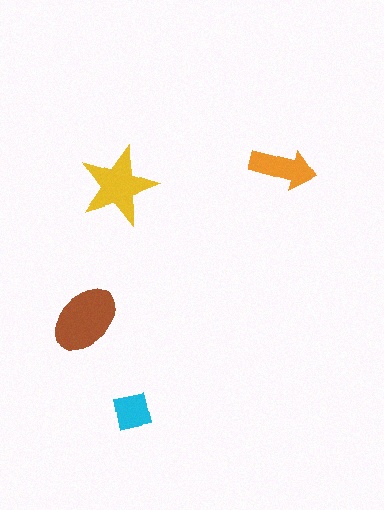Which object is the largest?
The brown ellipse.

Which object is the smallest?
The cyan square.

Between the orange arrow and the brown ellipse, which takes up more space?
The brown ellipse.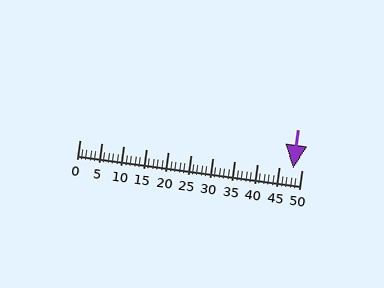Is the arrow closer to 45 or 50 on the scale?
The arrow is closer to 50.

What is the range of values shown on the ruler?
The ruler shows values from 0 to 50.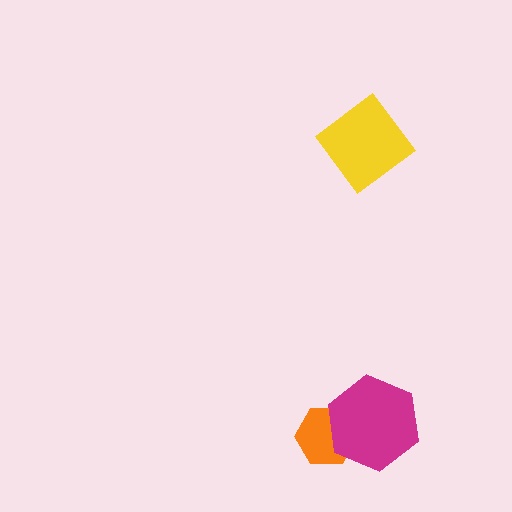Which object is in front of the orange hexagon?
The magenta hexagon is in front of the orange hexagon.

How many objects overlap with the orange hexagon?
1 object overlaps with the orange hexagon.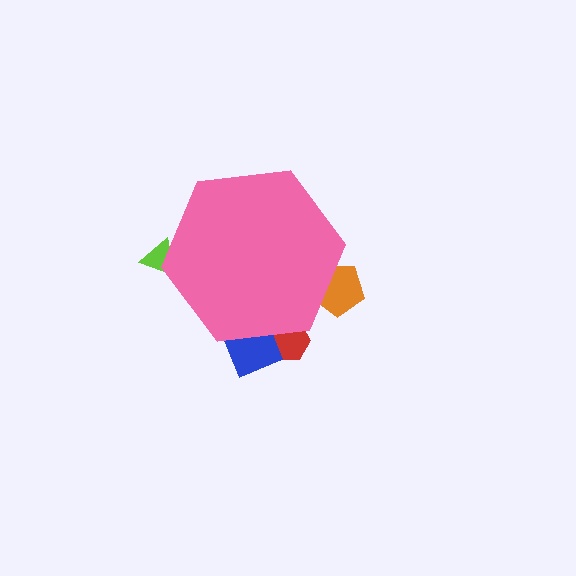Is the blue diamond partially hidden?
Yes, the blue diamond is partially hidden behind the pink hexagon.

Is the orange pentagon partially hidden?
Yes, the orange pentagon is partially hidden behind the pink hexagon.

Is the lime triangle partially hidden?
Yes, the lime triangle is partially hidden behind the pink hexagon.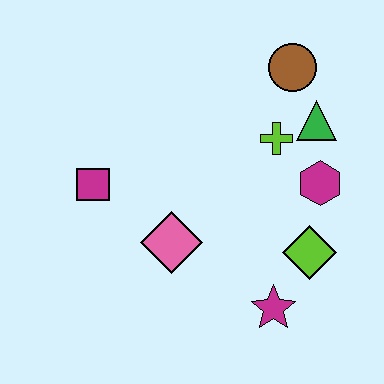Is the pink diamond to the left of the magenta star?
Yes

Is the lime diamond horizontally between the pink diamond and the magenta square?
No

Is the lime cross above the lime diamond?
Yes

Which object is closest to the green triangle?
The lime cross is closest to the green triangle.